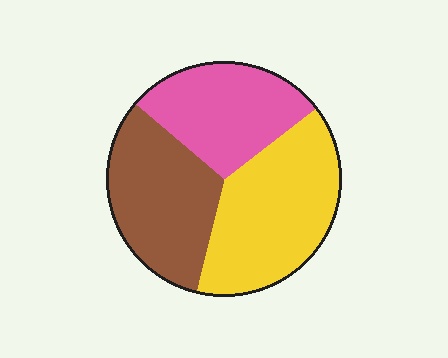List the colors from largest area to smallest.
From largest to smallest: yellow, brown, pink.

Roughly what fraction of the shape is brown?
Brown takes up about one third (1/3) of the shape.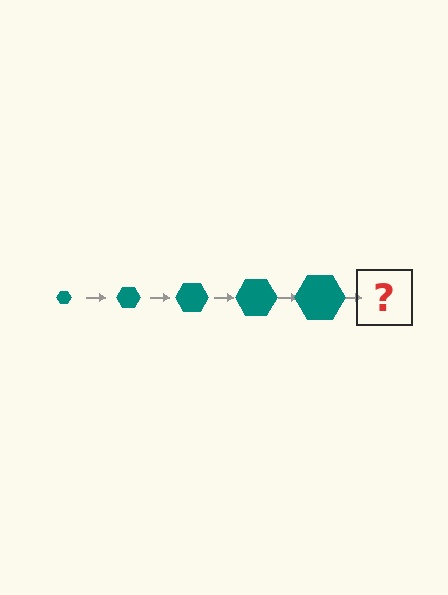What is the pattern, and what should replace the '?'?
The pattern is that the hexagon gets progressively larger each step. The '?' should be a teal hexagon, larger than the previous one.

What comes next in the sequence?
The next element should be a teal hexagon, larger than the previous one.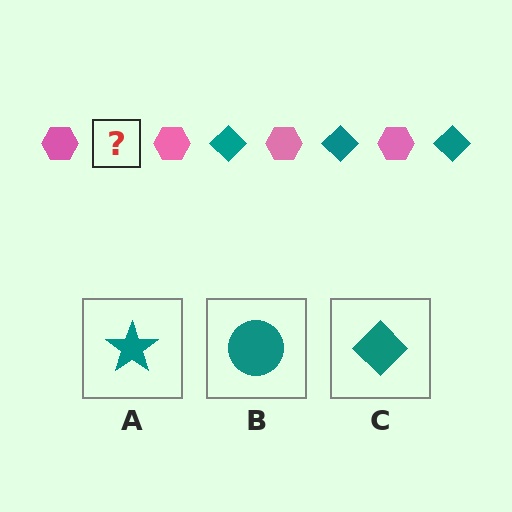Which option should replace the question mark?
Option C.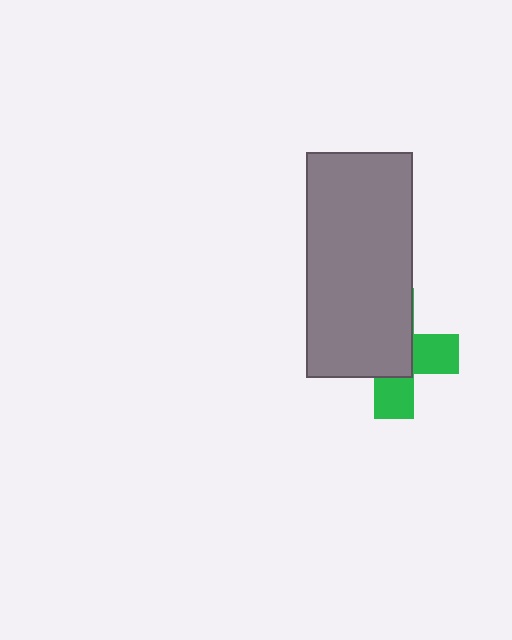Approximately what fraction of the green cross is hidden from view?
Roughly 61% of the green cross is hidden behind the gray rectangle.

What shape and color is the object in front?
The object in front is a gray rectangle.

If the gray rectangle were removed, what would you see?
You would see the complete green cross.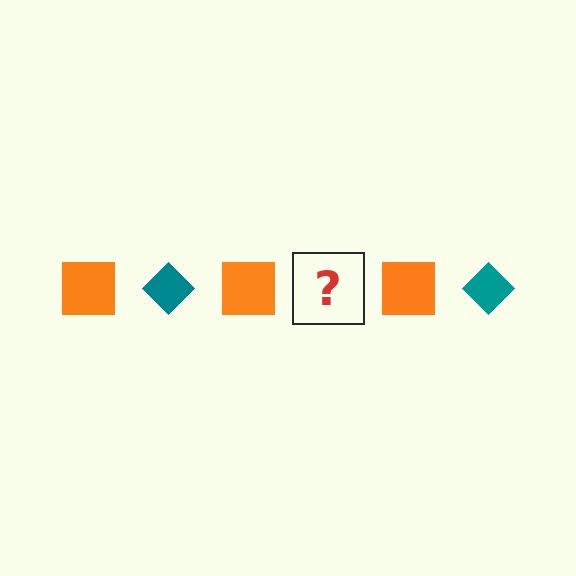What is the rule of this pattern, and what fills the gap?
The rule is that the pattern alternates between orange square and teal diamond. The gap should be filled with a teal diamond.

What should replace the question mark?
The question mark should be replaced with a teal diamond.